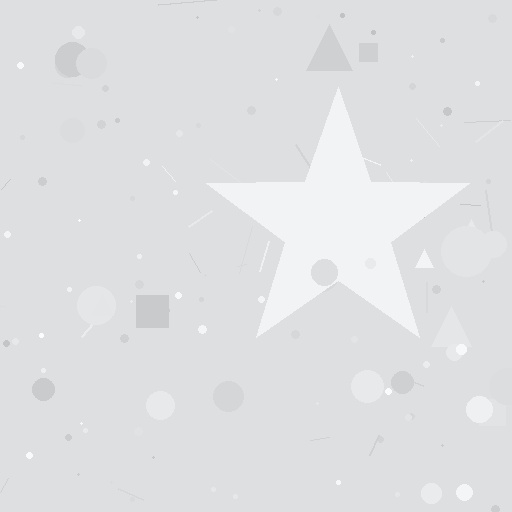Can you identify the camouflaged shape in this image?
The camouflaged shape is a star.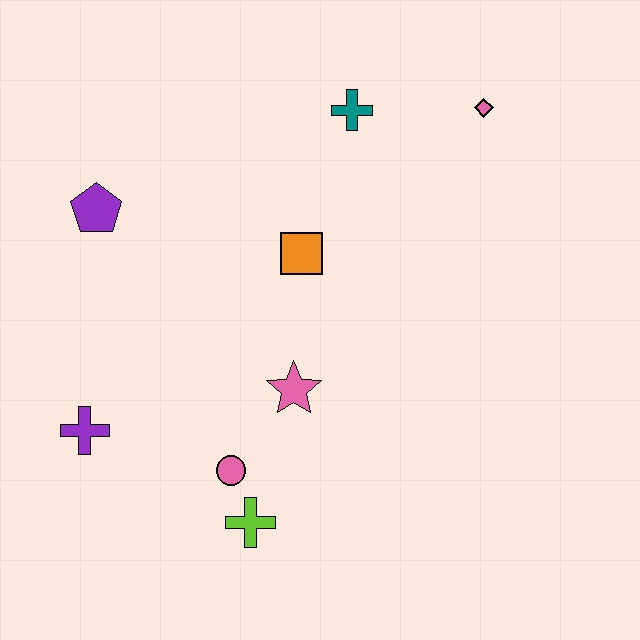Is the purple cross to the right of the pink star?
No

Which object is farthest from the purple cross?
The pink diamond is farthest from the purple cross.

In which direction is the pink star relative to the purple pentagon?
The pink star is to the right of the purple pentagon.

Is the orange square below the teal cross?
Yes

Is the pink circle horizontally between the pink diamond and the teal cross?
No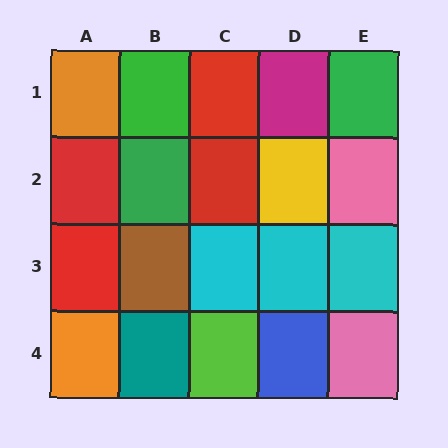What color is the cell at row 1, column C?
Red.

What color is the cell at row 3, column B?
Brown.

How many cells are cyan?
3 cells are cyan.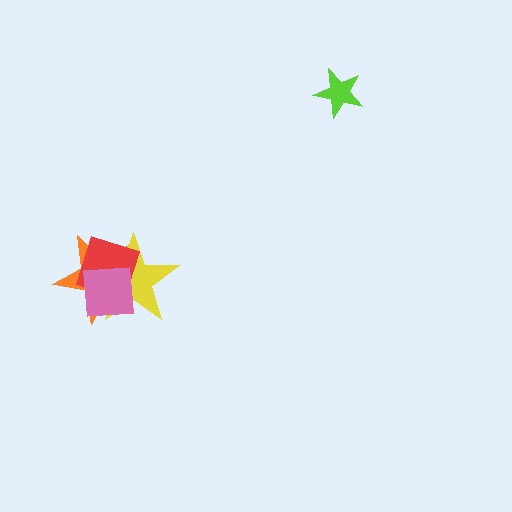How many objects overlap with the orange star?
3 objects overlap with the orange star.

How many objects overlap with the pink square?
3 objects overlap with the pink square.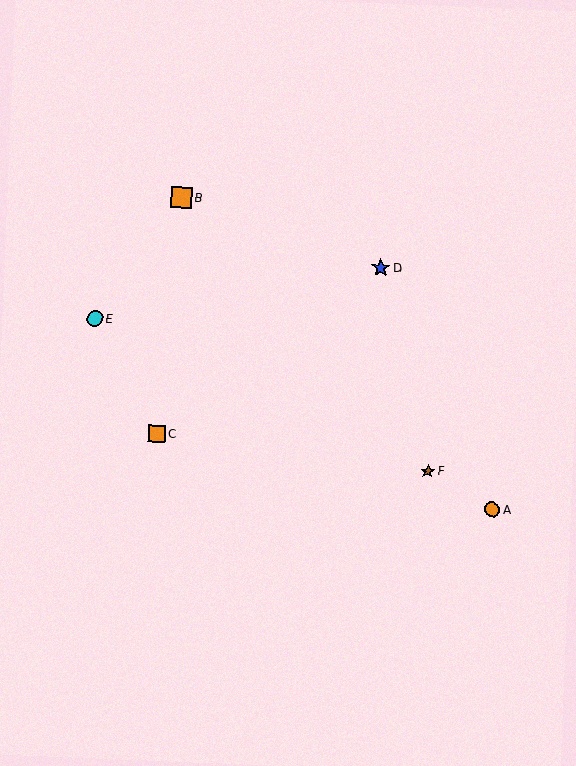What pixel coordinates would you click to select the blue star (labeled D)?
Click at (380, 268) to select the blue star D.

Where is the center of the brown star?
The center of the brown star is at (428, 471).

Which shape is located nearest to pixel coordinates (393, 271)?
The blue star (labeled D) at (380, 268) is nearest to that location.